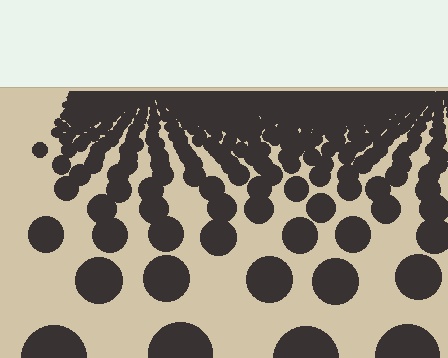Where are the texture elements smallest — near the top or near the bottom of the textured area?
Near the top.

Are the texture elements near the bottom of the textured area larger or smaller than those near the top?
Larger. Near the bottom, elements are closer to the viewer and appear at a bigger on-screen size.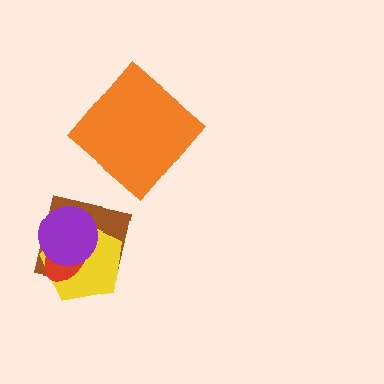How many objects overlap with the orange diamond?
0 objects overlap with the orange diamond.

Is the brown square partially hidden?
Yes, it is partially covered by another shape.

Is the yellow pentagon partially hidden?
Yes, it is partially covered by another shape.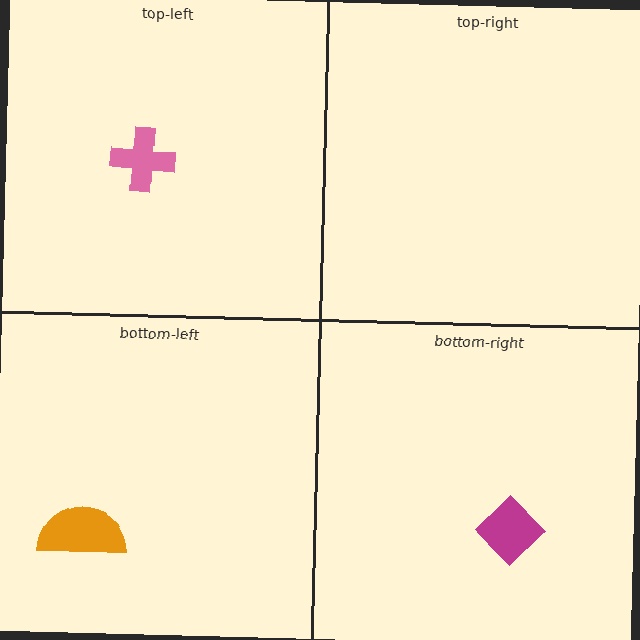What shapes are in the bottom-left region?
The orange semicircle.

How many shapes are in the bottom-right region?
1.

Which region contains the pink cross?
The top-left region.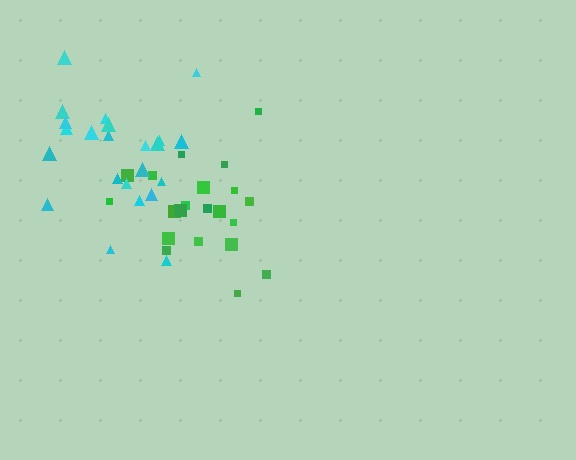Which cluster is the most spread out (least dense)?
Cyan.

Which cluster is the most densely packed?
Green.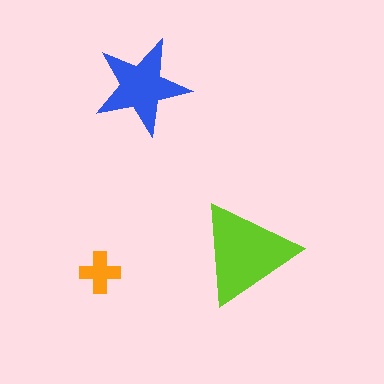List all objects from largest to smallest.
The lime triangle, the blue star, the orange cross.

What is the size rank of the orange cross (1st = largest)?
3rd.